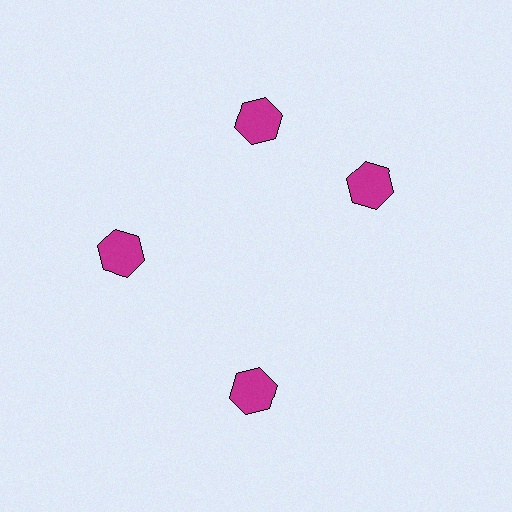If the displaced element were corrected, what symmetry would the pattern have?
It would have 4-fold rotational symmetry — the pattern would map onto itself every 90 degrees.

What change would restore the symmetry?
The symmetry would be restored by rotating it back into even spacing with its neighbors so that all 4 hexagons sit at equal angles and equal distance from the center.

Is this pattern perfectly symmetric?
No. The 4 magenta hexagons are arranged in a ring, but one element near the 3 o'clock position is rotated out of alignment along the ring, breaking the 4-fold rotational symmetry.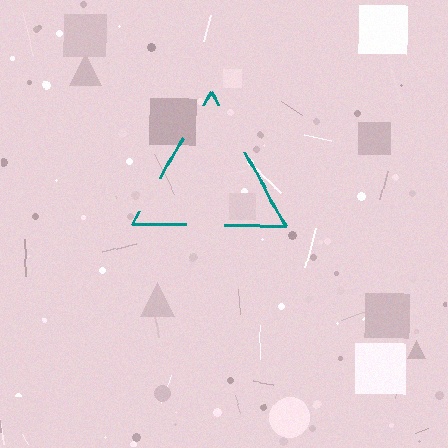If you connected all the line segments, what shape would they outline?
They would outline a triangle.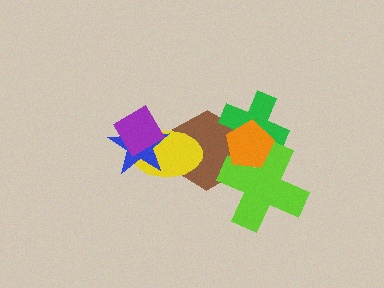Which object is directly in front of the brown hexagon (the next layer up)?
The yellow ellipse is directly in front of the brown hexagon.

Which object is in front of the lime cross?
The orange pentagon is in front of the lime cross.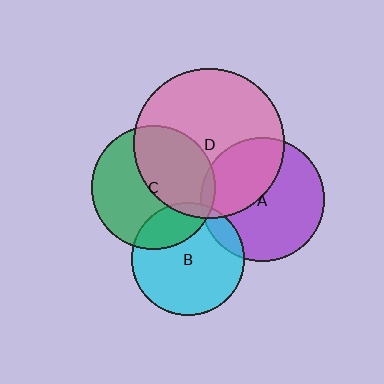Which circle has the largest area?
Circle D (pink).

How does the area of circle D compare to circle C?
Approximately 1.5 times.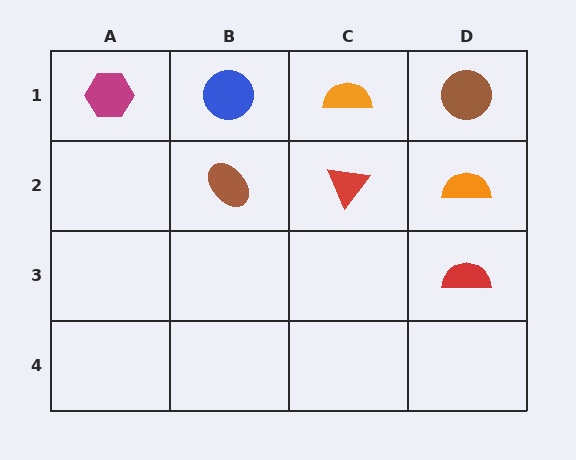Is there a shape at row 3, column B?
No, that cell is empty.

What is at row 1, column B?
A blue circle.